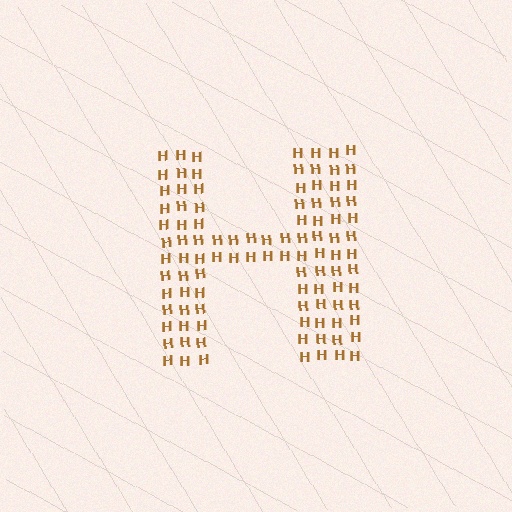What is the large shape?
The large shape is the letter H.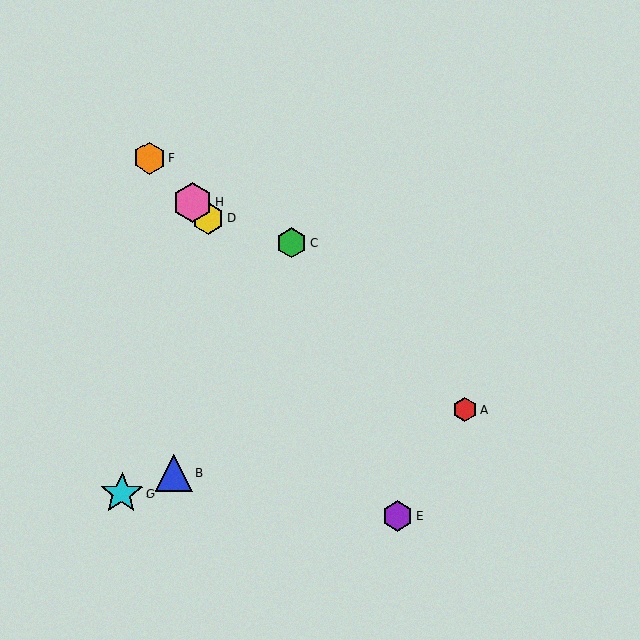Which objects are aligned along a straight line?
Objects D, F, H are aligned along a straight line.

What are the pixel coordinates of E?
Object E is at (398, 516).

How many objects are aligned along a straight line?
3 objects (D, F, H) are aligned along a straight line.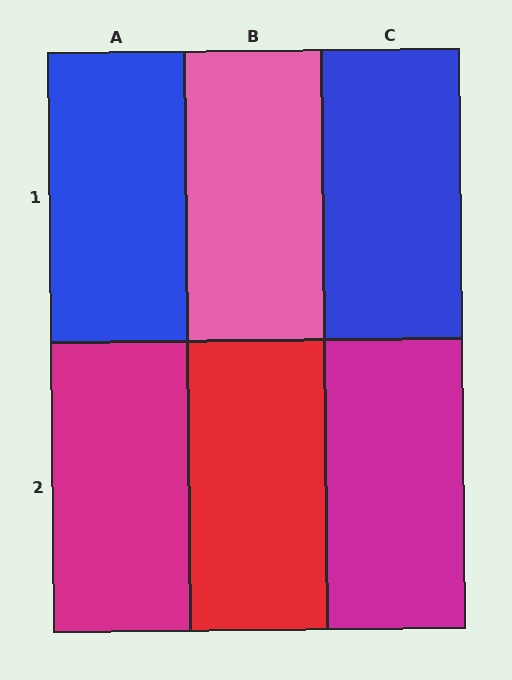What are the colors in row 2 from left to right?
Magenta, red, magenta.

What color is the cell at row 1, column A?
Blue.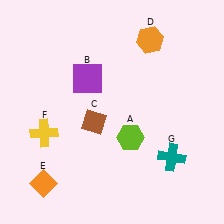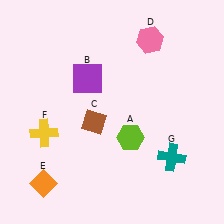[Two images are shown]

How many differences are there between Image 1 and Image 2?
There is 1 difference between the two images.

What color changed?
The hexagon (D) changed from orange in Image 1 to pink in Image 2.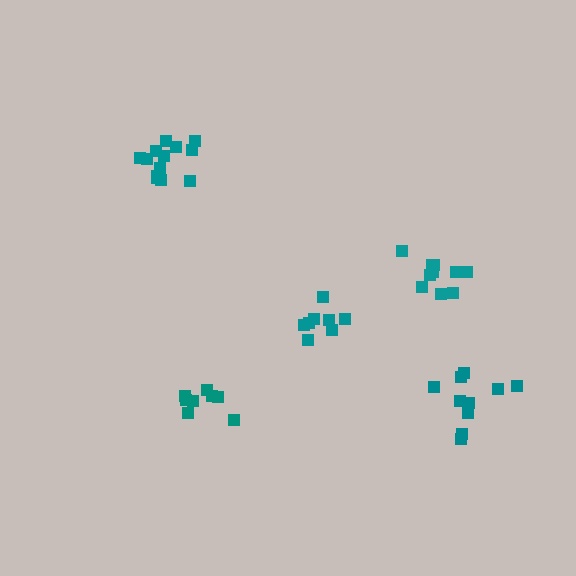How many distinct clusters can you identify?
There are 5 distinct clusters.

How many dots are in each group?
Group 1: 10 dots, Group 2: 14 dots, Group 3: 8 dots, Group 4: 8 dots, Group 5: 10 dots (50 total).